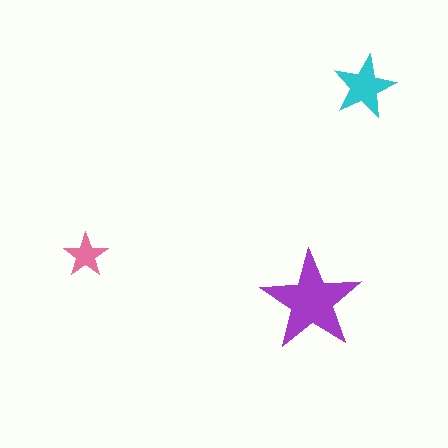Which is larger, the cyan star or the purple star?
The purple one.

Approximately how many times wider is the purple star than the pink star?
About 2.5 times wider.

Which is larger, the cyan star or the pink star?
The cyan one.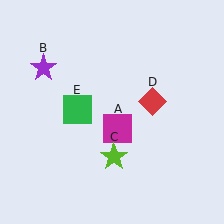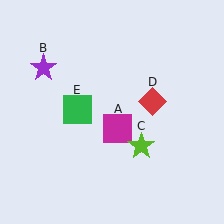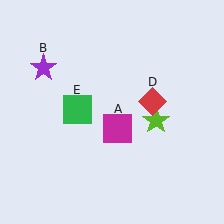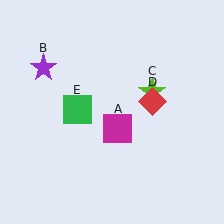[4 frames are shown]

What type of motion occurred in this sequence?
The lime star (object C) rotated counterclockwise around the center of the scene.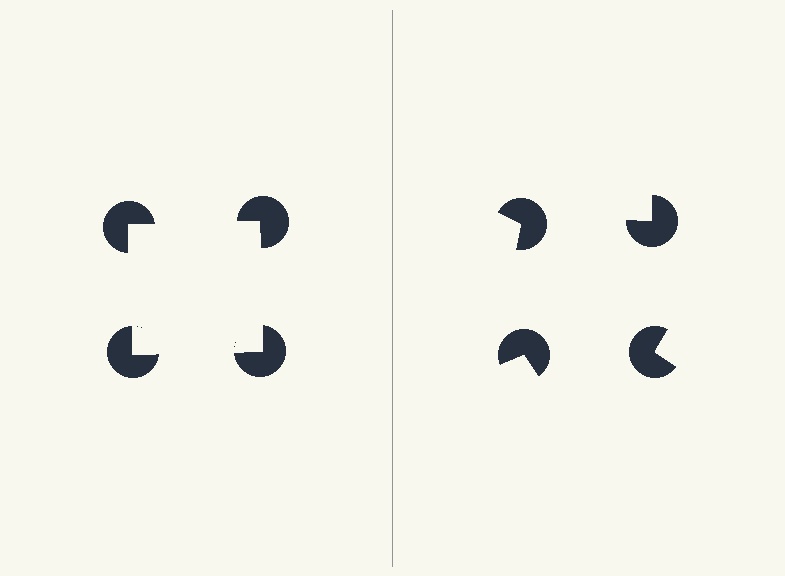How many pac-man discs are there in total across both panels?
8 — 4 on each side.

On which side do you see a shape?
An illusory square appears on the left side. On the right side the wedge cuts are rotated, so no coherent shape forms.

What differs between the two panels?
The pac-man discs are positioned identically on both sides; only the wedge orientations differ. On the left they align to a square; on the right they are misaligned.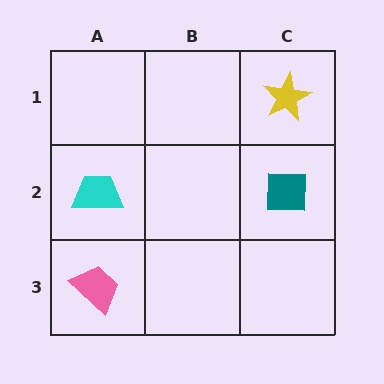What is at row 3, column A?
A pink trapezoid.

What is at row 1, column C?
A yellow star.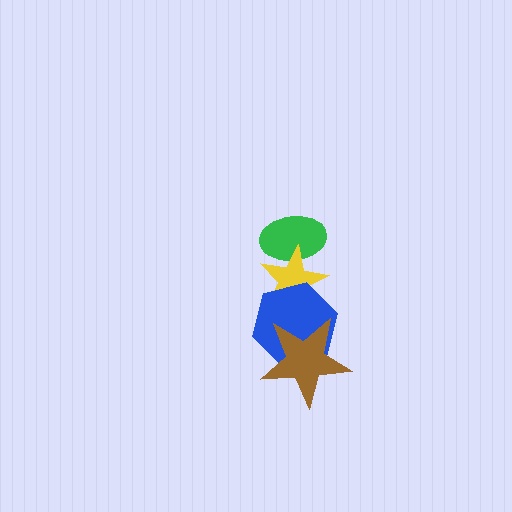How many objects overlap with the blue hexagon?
2 objects overlap with the blue hexagon.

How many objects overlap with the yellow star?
2 objects overlap with the yellow star.